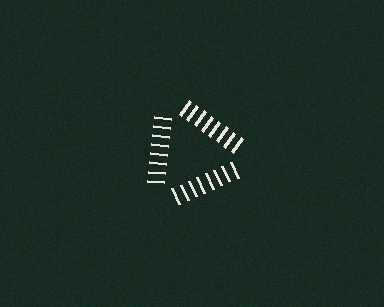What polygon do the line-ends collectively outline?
An illusory triangle — the line segments terminate on its edges but no continuous stroke is drawn.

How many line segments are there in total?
24 — 8 along each of the 3 edges.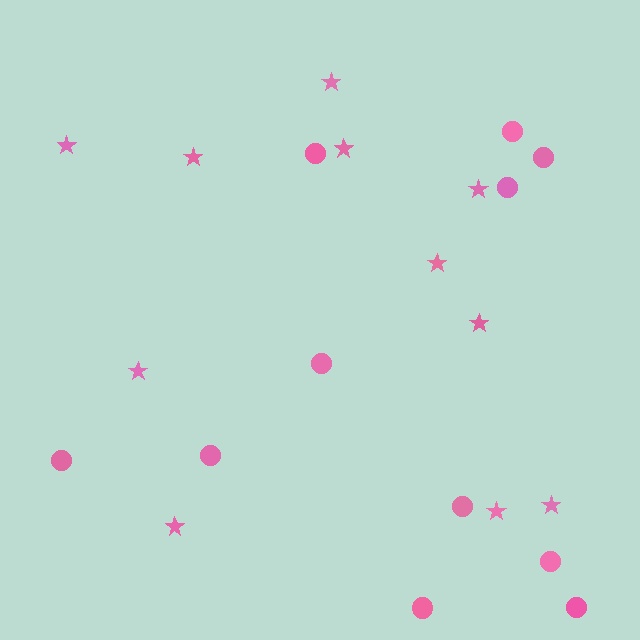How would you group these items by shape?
There are 2 groups: one group of stars (11) and one group of circles (11).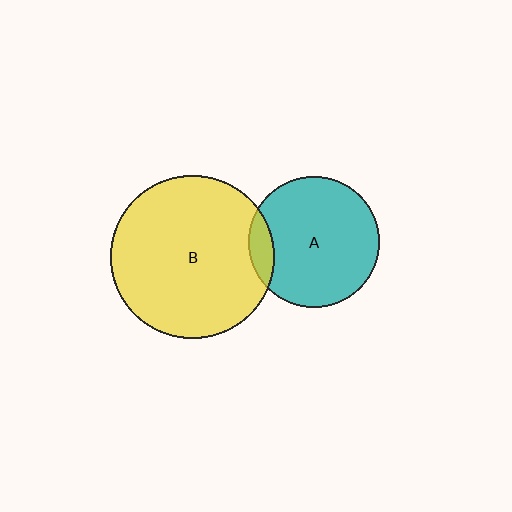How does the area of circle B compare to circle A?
Approximately 1.6 times.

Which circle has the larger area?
Circle B (yellow).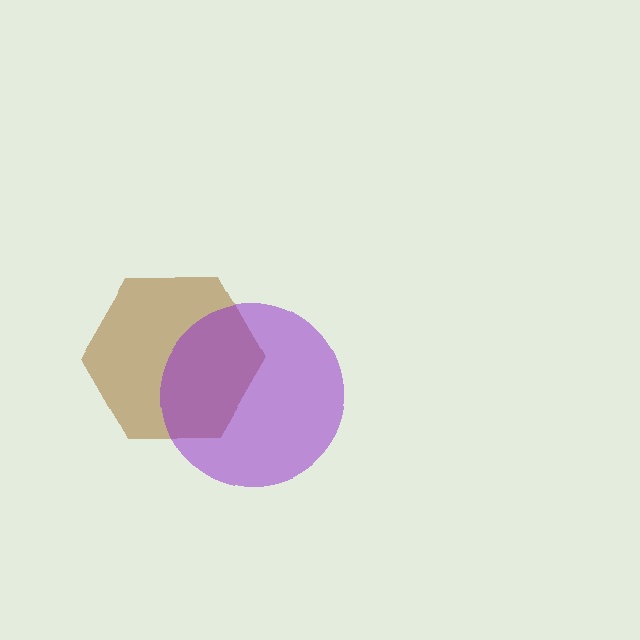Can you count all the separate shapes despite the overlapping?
Yes, there are 2 separate shapes.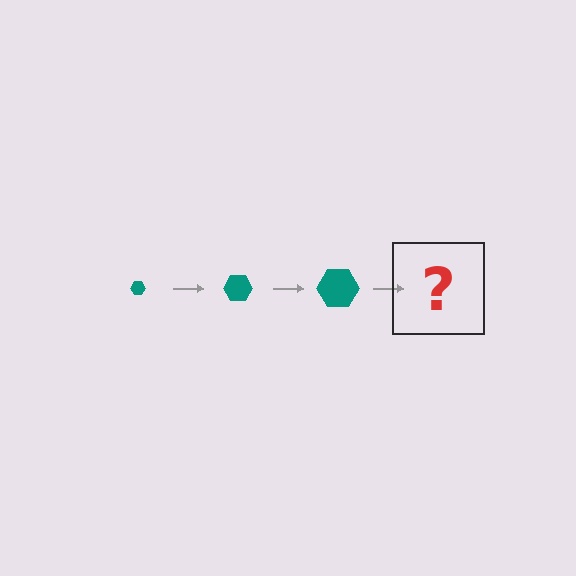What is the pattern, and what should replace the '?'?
The pattern is that the hexagon gets progressively larger each step. The '?' should be a teal hexagon, larger than the previous one.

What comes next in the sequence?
The next element should be a teal hexagon, larger than the previous one.